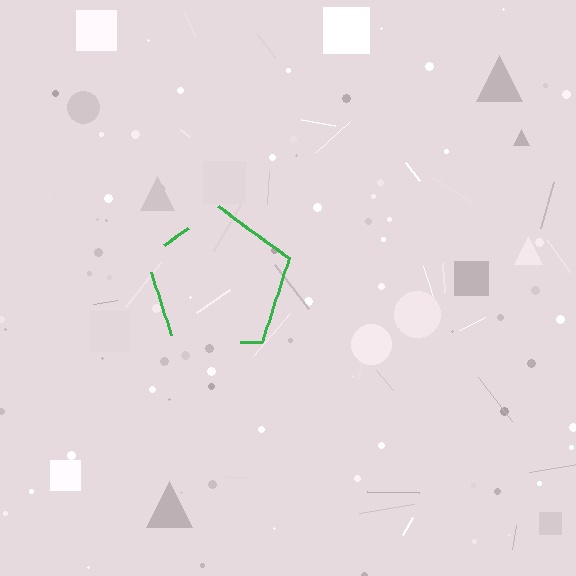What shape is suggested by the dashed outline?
The dashed outline suggests a pentagon.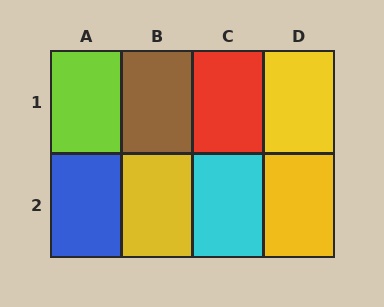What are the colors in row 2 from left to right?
Blue, yellow, cyan, yellow.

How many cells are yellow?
3 cells are yellow.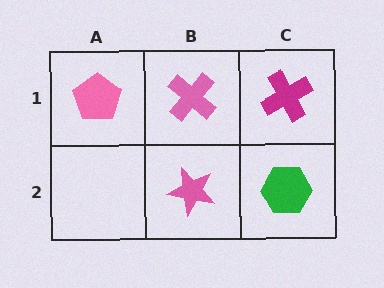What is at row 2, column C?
A green hexagon.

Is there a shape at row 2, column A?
No, that cell is empty.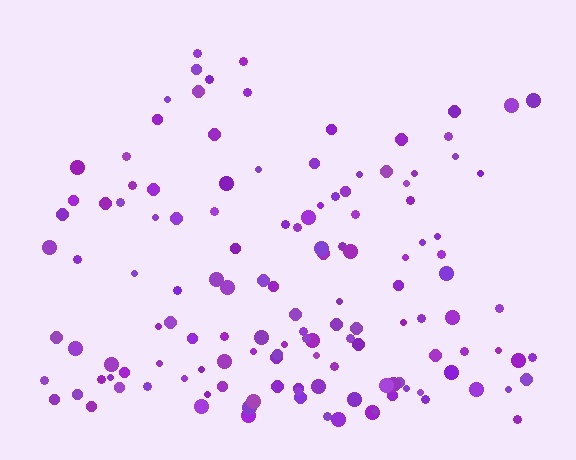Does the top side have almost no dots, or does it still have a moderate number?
Still a moderate number, just noticeably fewer than the bottom.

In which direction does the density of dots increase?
From top to bottom, with the bottom side densest.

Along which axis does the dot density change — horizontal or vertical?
Vertical.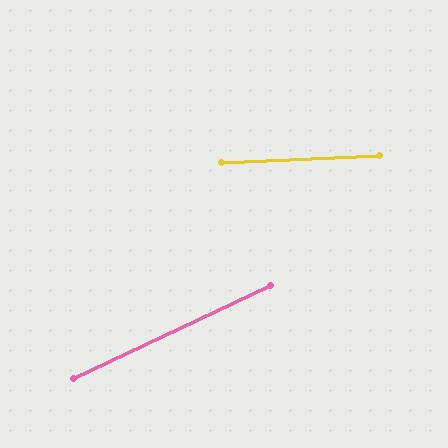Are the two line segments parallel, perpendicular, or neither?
Neither parallel nor perpendicular — they differ by about 23°.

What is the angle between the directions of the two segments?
Approximately 23 degrees.